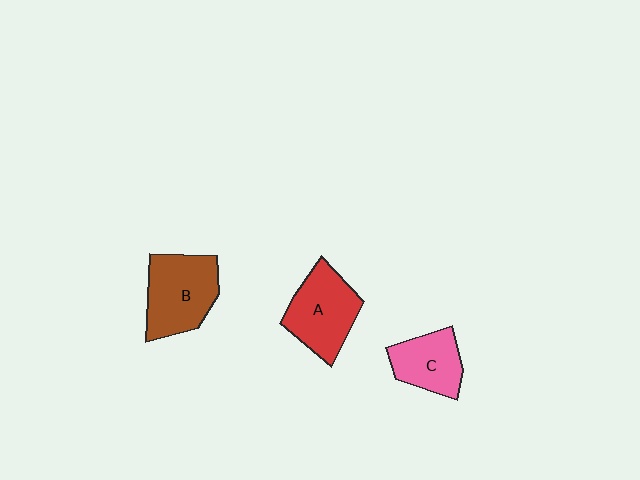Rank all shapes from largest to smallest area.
From largest to smallest: B (brown), A (red), C (pink).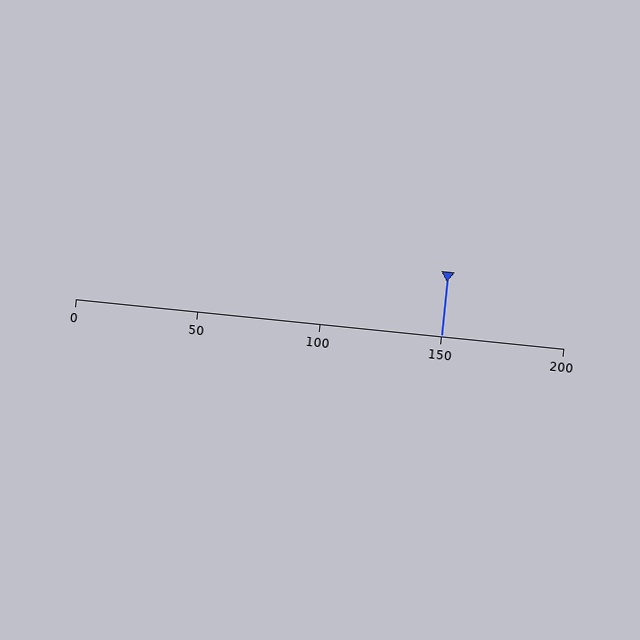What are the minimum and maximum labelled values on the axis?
The axis runs from 0 to 200.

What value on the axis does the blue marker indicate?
The marker indicates approximately 150.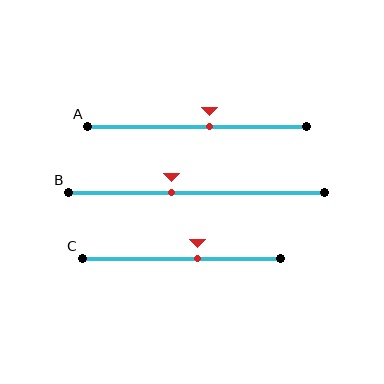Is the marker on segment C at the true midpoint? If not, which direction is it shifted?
No, the marker on segment C is shifted to the right by about 8% of the segment length.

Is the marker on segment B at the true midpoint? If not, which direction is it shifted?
No, the marker on segment B is shifted to the left by about 10% of the segment length.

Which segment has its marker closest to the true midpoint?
Segment A has its marker closest to the true midpoint.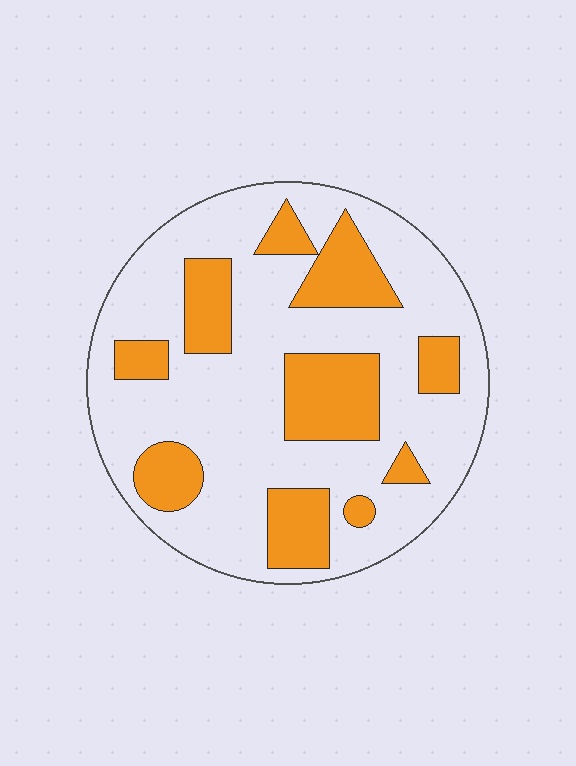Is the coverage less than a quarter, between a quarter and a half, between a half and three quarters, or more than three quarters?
Between a quarter and a half.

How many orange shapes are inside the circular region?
10.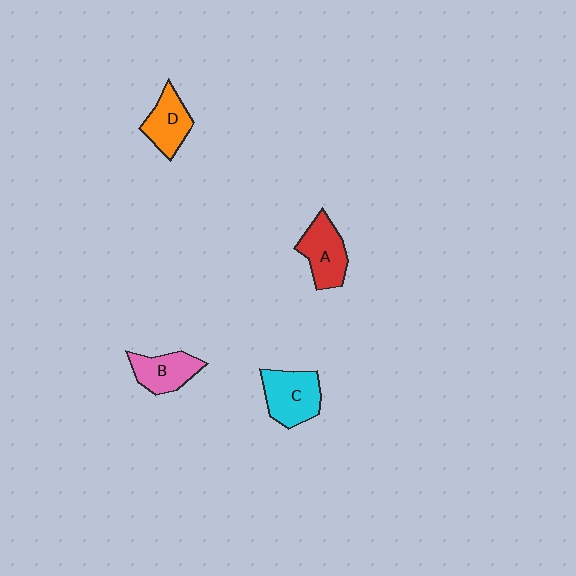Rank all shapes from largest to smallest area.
From largest to smallest: C (cyan), A (red), B (pink), D (orange).